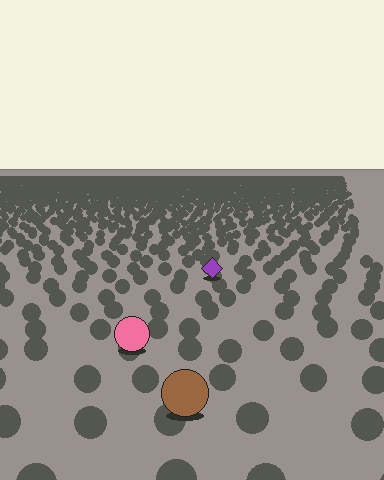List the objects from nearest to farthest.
From nearest to farthest: the brown circle, the pink circle, the purple diamond.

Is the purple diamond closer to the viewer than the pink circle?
No. The pink circle is closer — you can tell from the texture gradient: the ground texture is coarser near it.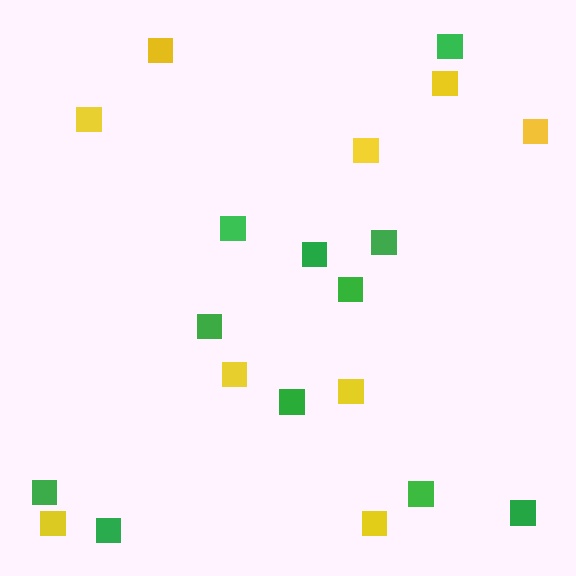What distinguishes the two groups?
There are 2 groups: one group of green squares (11) and one group of yellow squares (9).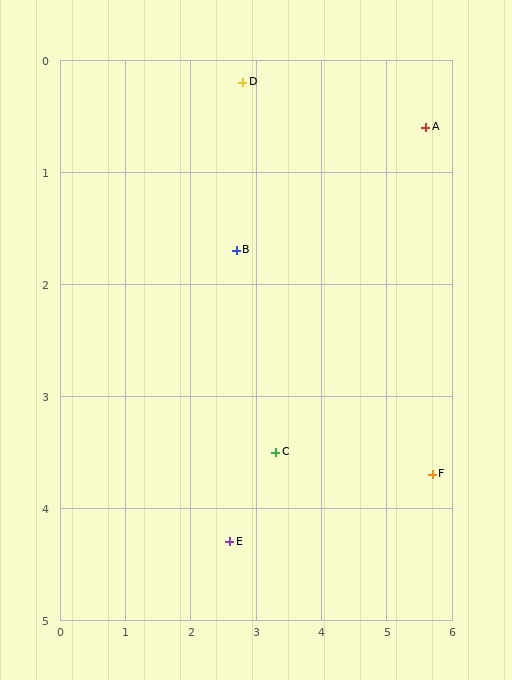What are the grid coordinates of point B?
Point B is at approximately (2.7, 1.7).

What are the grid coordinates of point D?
Point D is at approximately (2.8, 0.2).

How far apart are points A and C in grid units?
Points A and C are about 3.7 grid units apart.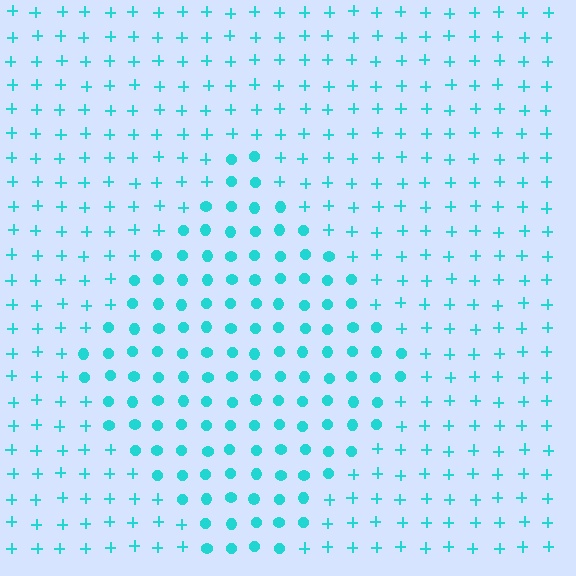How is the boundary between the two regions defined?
The boundary is defined by a change in element shape: circles inside vs. plus signs outside. All elements share the same color and spacing.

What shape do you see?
I see a diamond.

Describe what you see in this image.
The image is filled with small cyan elements arranged in a uniform grid. A diamond-shaped region contains circles, while the surrounding area contains plus signs. The boundary is defined purely by the change in element shape.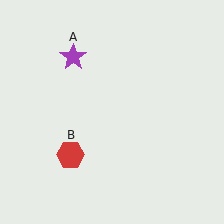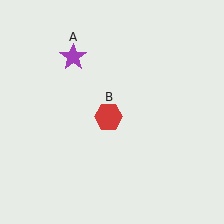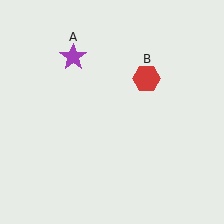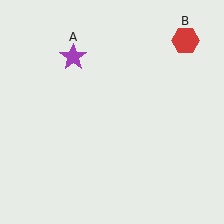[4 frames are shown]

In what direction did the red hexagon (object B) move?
The red hexagon (object B) moved up and to the right.